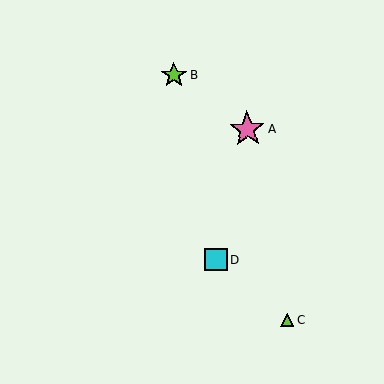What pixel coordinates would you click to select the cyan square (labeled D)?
Click at (216, 260) to select the cyan square D.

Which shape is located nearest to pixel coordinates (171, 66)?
The lime star (labeled B) at (174, 75) is nearest to that location.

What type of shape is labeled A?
Shape A is a pink star.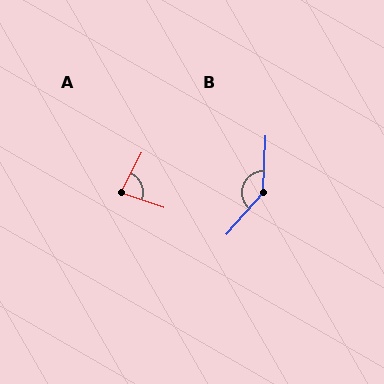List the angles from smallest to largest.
A (81°), B (141°).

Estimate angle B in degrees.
Approximately 141 degrees.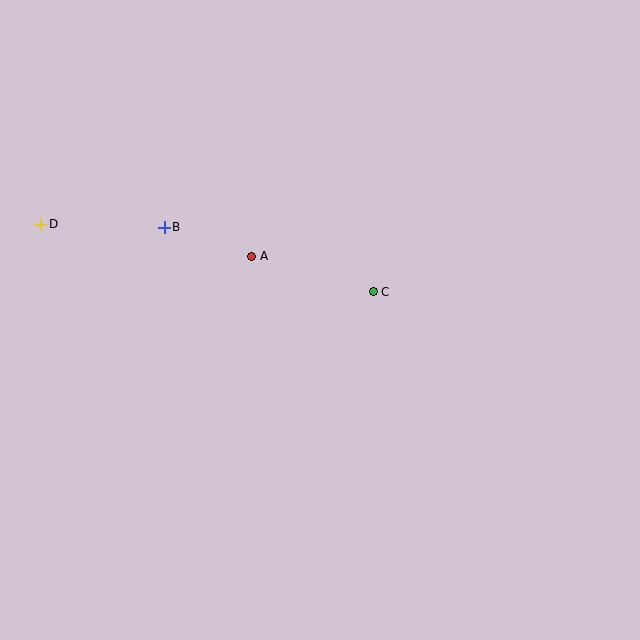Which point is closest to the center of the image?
Point C at (373, 292) is closest to the center.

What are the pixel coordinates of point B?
Point B is at (164, 228).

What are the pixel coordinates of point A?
Point A is at (252, 256).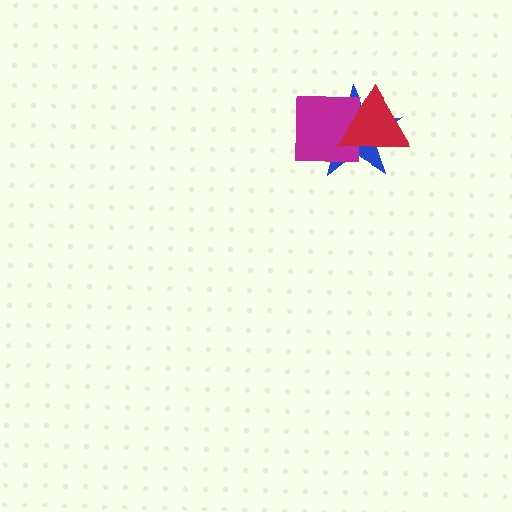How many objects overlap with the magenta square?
2 objects overlap with the magenta square.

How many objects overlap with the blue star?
2 objects overlap with the blue star.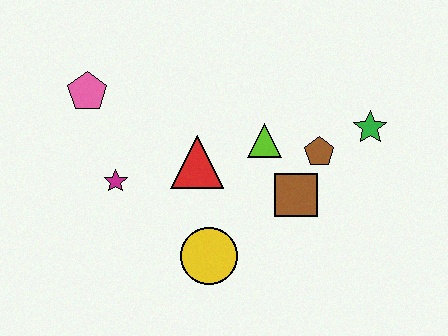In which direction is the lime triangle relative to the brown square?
The lime triangle is above the brown square.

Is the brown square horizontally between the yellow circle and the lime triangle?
No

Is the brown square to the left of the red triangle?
No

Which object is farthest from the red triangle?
The green star is farthest from the red triangle.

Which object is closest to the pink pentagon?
The magenta star is closest to the pink pentagon.